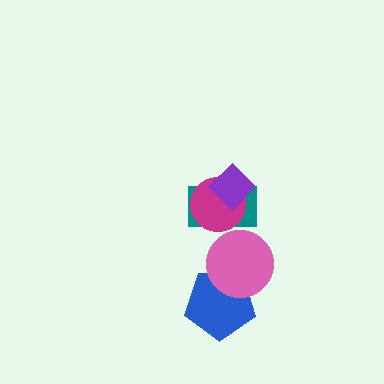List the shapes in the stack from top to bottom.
From top to bottom: the purple diamond, the magenta circle, the teal rectangle, the pink circle, the blue pentagon.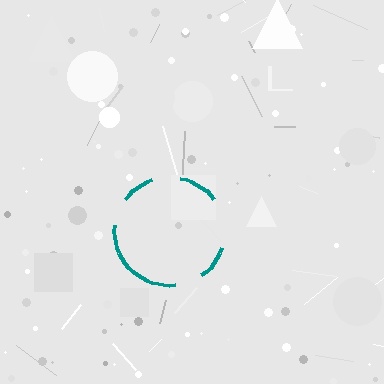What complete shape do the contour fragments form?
The contour fragments form a circle.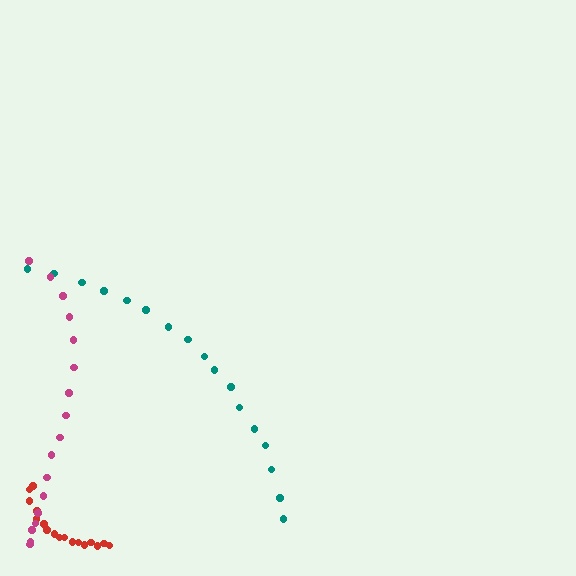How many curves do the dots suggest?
There are 3 distinct paths.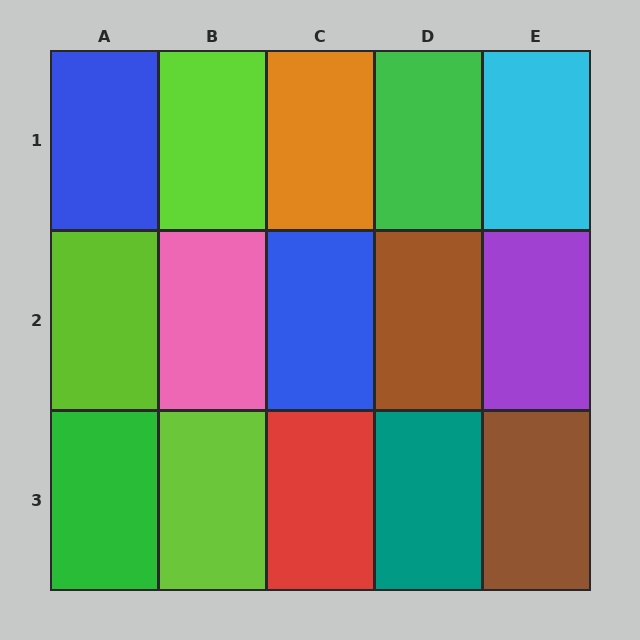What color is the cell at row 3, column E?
Brown.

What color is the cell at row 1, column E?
Cyan.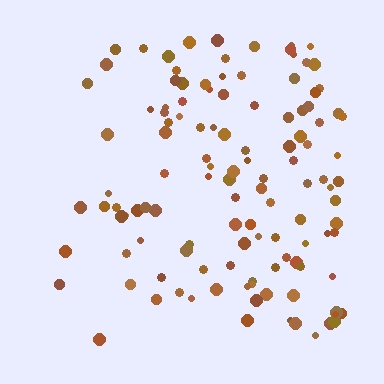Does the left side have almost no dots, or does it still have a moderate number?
Still a moderate number, just noticeably fewer than the right.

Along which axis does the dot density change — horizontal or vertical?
Horizontal.